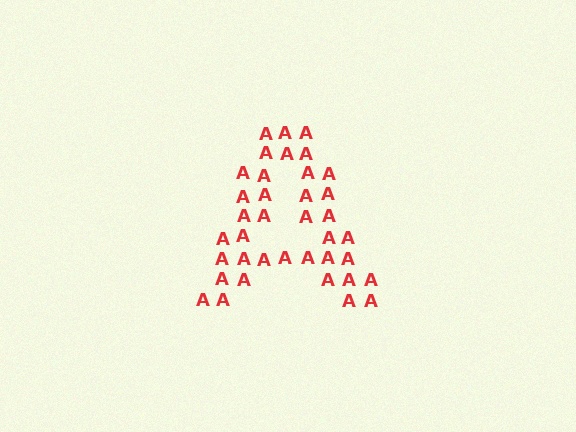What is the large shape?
The large shape is the letter A.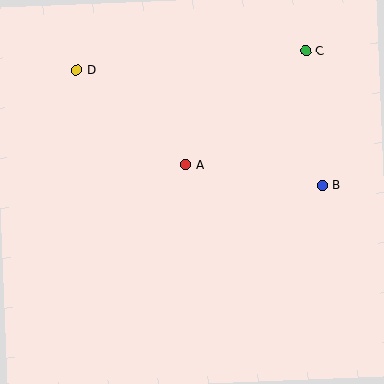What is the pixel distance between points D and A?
The distance between D and A is 145 pixels.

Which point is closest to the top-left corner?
Point D is closest to the top-left corner.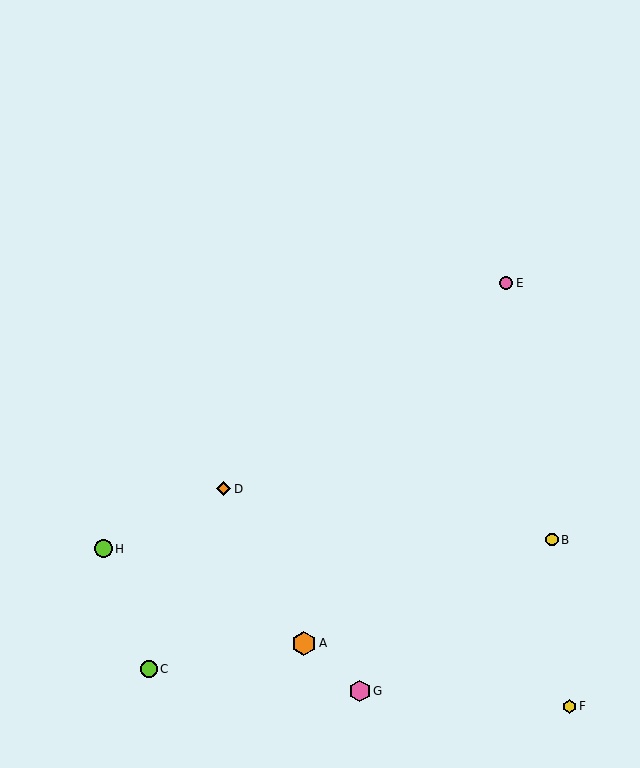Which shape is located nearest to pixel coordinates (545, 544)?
The yellow circle (labeled B) at (552, 540) is nearest to that location.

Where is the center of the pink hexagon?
The center of the pink hexagon is at (360, 691).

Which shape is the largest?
The orange hexagon (labeled A) is the largest.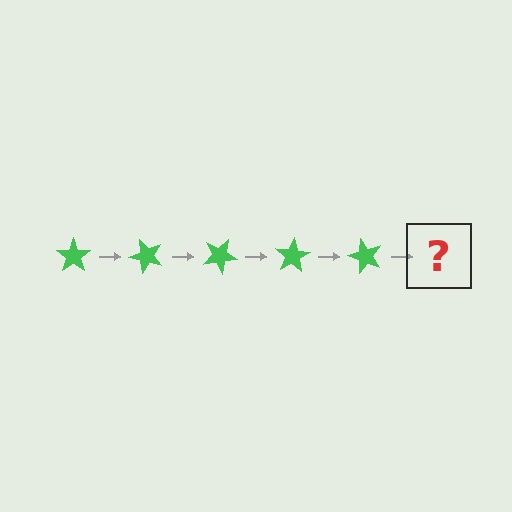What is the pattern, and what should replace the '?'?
The pattern is that the star rotates 50 degrees each step. The '?' should be a green star rotated 250 degrees.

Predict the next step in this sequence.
The next step is a green star rotated 250 degrees.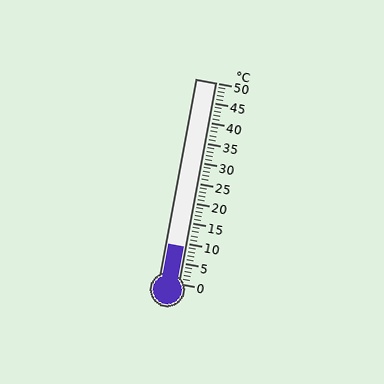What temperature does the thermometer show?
The thermometer shows approximately 9°C.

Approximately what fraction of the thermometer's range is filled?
The thermometer is filled to approximately 20% of its range.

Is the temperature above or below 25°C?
The temperature is below 25°C.